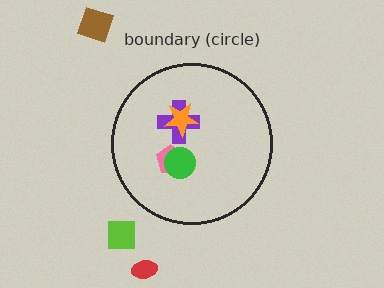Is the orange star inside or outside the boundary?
Inside.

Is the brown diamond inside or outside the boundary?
Outside.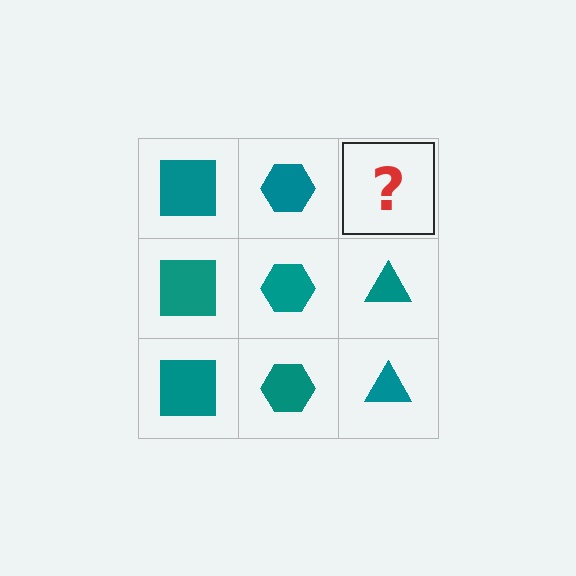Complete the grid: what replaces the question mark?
The question mark should be replaced with a teal triangle.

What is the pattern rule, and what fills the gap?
The rule is that each column has a consistent shape. The gap should be filled with a teal triangle.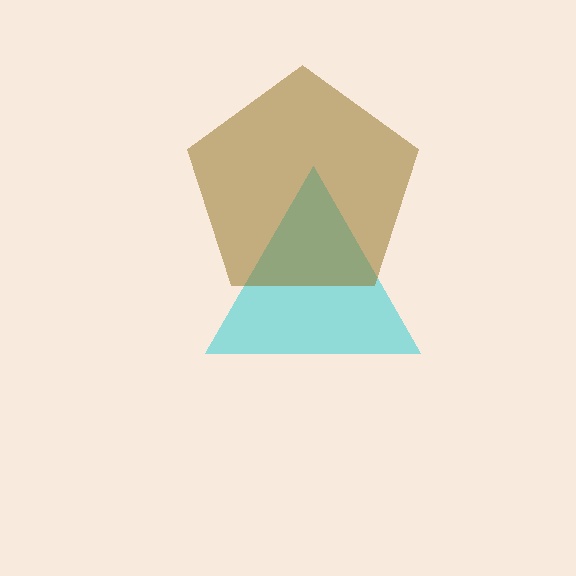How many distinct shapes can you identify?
There are 2 distinct shapes: a cyan triangle, a brown pentagon.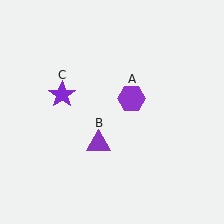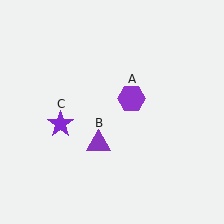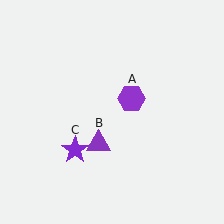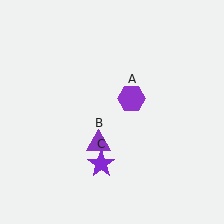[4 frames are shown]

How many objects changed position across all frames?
1 object changed position: purple star (object C).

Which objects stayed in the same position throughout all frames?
Purple hexagon (object A) and purple triangle (object B) remained stationary.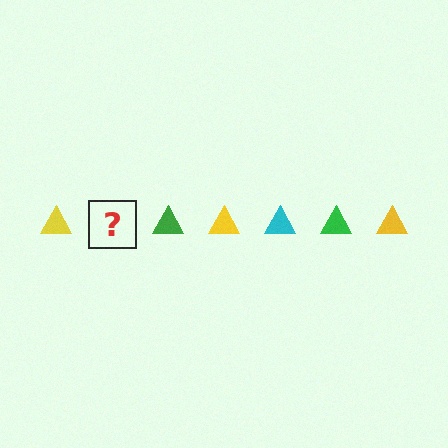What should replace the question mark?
The question mark should be replaced with a cyan triangle.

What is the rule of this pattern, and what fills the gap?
The rule is that the pattern cycles through yellow, cyan, green triangles. The gap should be filled with a cyan triangle.